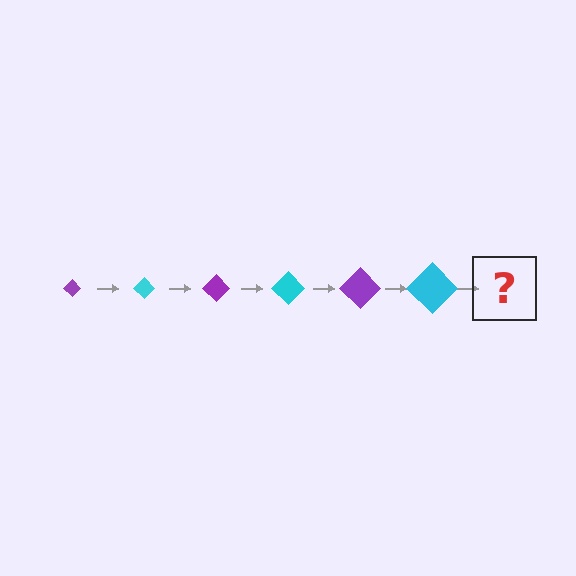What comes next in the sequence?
The next element should be a purple diamond, larger than the previous one.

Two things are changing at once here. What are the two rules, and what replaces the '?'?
The two rules are that the diamond grows larger each step and the color cycles through purple and cyan. The '?' should be a purple diamond, larger than the previous one.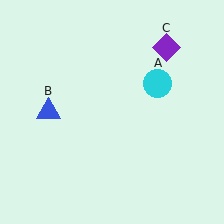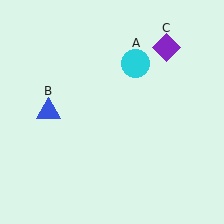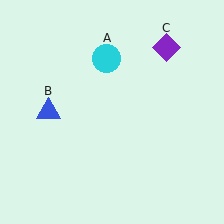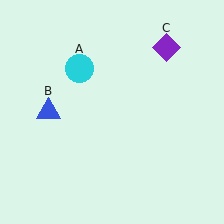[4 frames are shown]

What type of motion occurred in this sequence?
The cyan circle (object A) rotated counterclockwise around the center of the scene.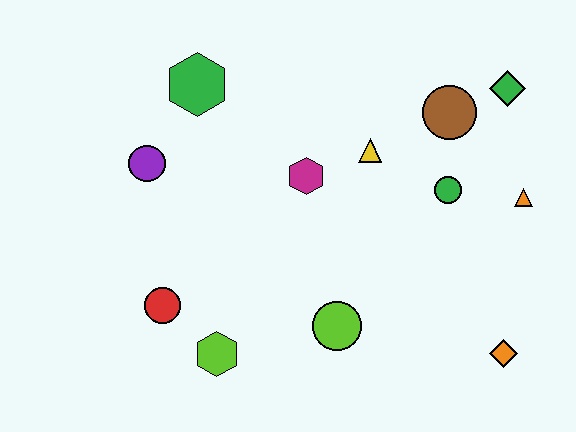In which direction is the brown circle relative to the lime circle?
The brown circle is above the lime circle.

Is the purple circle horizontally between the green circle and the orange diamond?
No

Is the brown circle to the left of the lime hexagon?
No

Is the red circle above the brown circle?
No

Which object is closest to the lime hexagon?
The red circle is closest to the lime hexagon.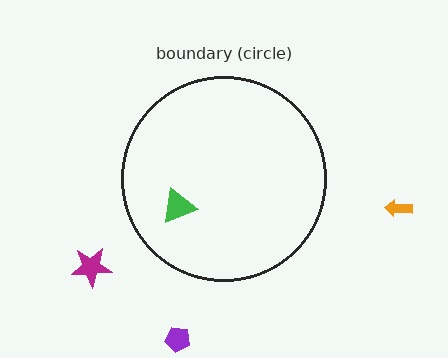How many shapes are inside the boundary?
1 inside, 3 outside.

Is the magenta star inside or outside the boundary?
Outside.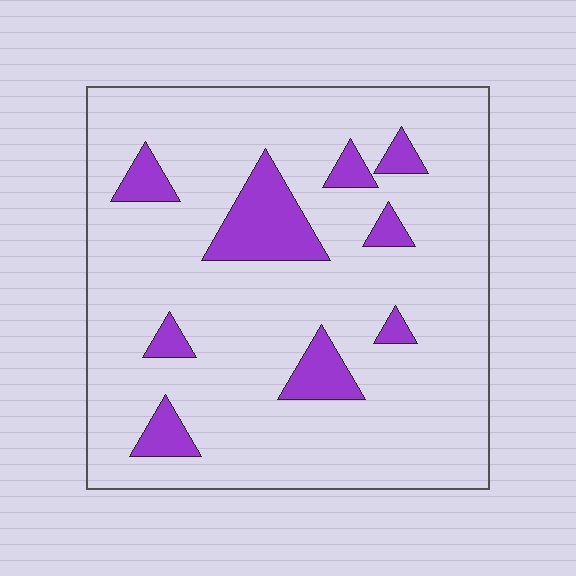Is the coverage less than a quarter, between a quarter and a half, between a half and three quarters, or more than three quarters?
Less than a quarter.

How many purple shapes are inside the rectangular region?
9.